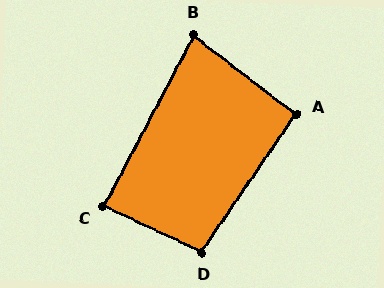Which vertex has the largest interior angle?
D, at approximately 99 degrees.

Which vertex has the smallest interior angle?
B, at approximately 81 degrees.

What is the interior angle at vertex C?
Approximately 87 degrees (approximately right).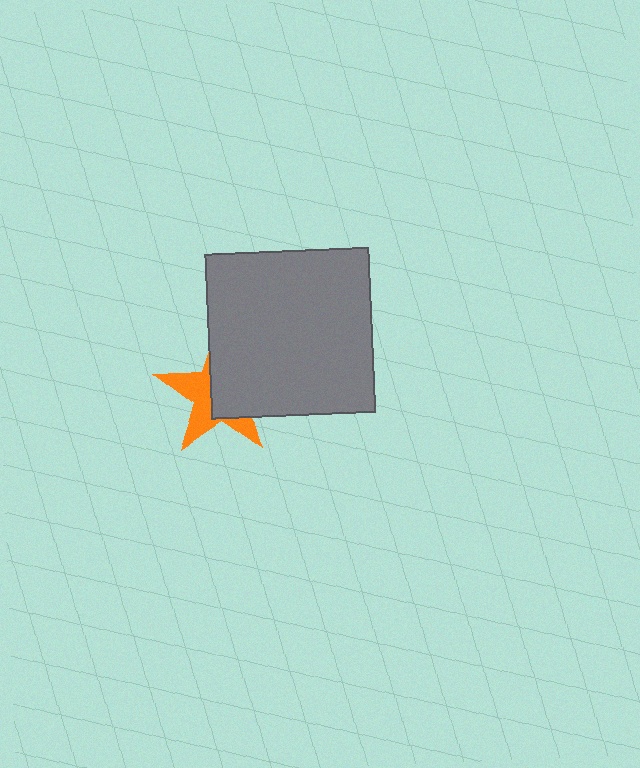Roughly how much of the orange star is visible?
A small part of it is visible (roughly 45%).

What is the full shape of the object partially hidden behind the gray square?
The partially hidden object is an orange star.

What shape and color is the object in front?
The object in front is a gray square.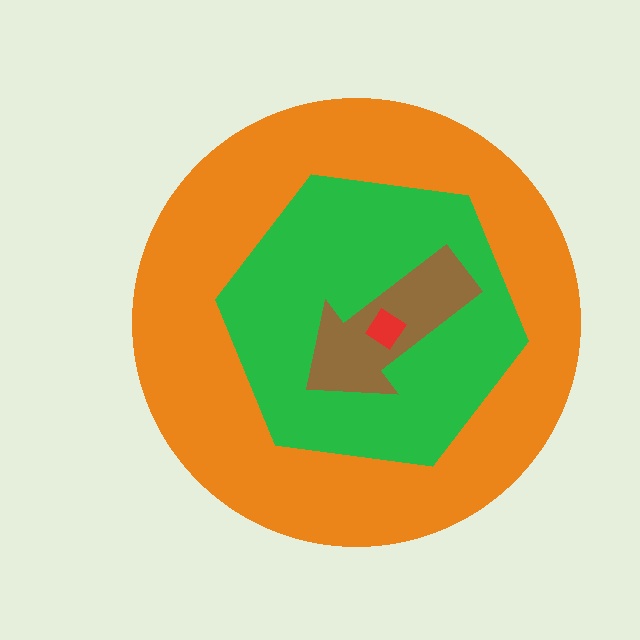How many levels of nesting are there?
4.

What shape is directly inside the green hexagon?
The brown arrow.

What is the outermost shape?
The orange circle.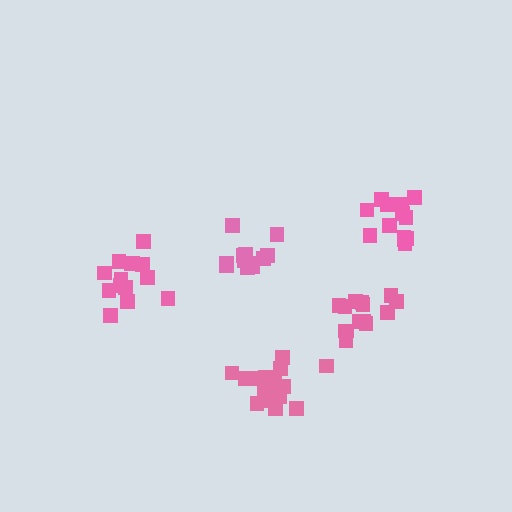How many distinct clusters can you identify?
There are 5 distinct clusters.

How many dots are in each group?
Group 1: 12 dots, Group 2: 13 dots, Group 3: 14 dots, Group 4: 14 dots, Group 5: 17 dots (70 total).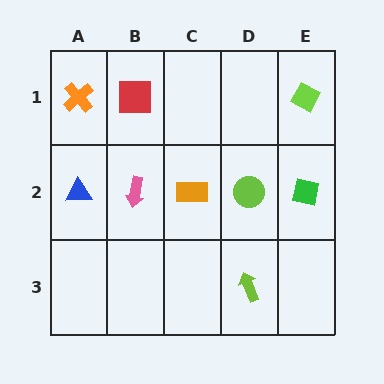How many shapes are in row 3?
1 shape.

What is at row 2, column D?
A lime circle.